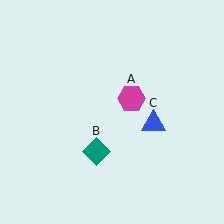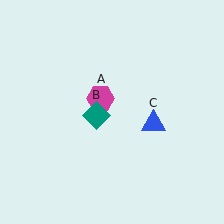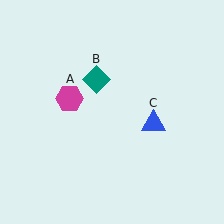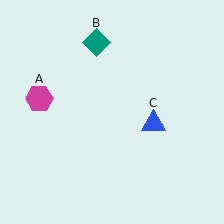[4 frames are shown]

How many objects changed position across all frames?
2 objects changed position: magenta hexagon (object A), teal diamond (object B).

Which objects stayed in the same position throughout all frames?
Blue triangle (object C) remained stationary.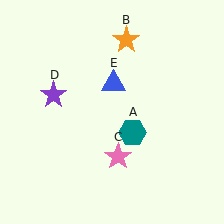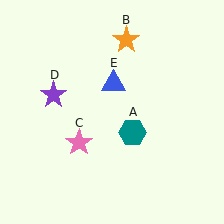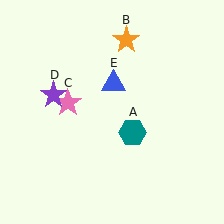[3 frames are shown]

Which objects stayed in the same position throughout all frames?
Teal hexagon (object A) and orange star (object B) and purple star (object D) and blue triangle (object E) remained stationary.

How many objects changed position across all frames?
1 object changed position: pink star (object C).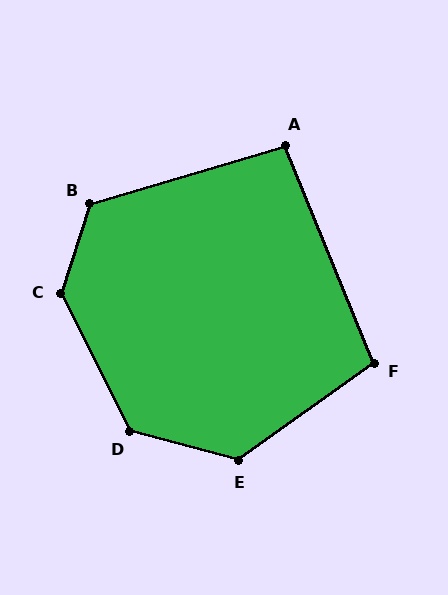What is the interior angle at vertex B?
Approximately 125 degrees (obtuse).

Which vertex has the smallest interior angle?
A, at approximately 96 degrees.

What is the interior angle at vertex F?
Approximately 103 degrees (obtuse).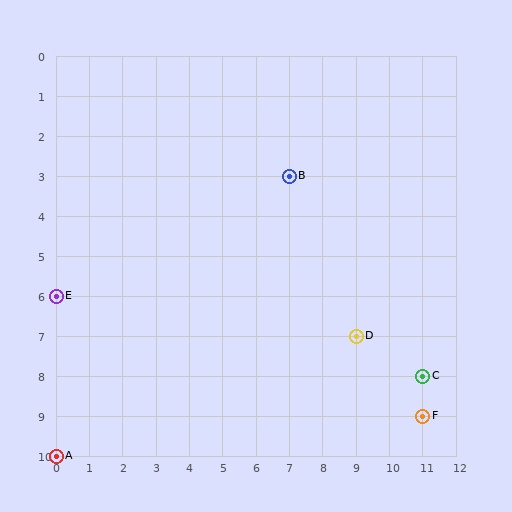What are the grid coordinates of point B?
Point B is at grid coordinates (7, 3).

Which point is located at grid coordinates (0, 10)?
Point A is at (0, 10).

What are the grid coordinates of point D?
Point D is at grid coordinates (9, 7).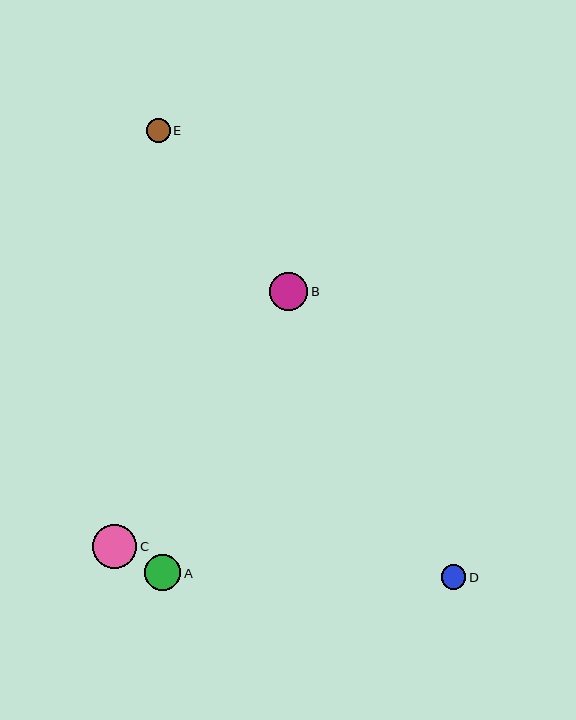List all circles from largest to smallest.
From largest to smallest: C, B, A, D, E.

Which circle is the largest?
Circle C is the largest with a size of approximately 44 pixels.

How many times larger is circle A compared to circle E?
Circle A is approximately 1.5 times the size of circle E.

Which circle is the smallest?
Circle E is the smallest with a size of approximately 23 pixels.